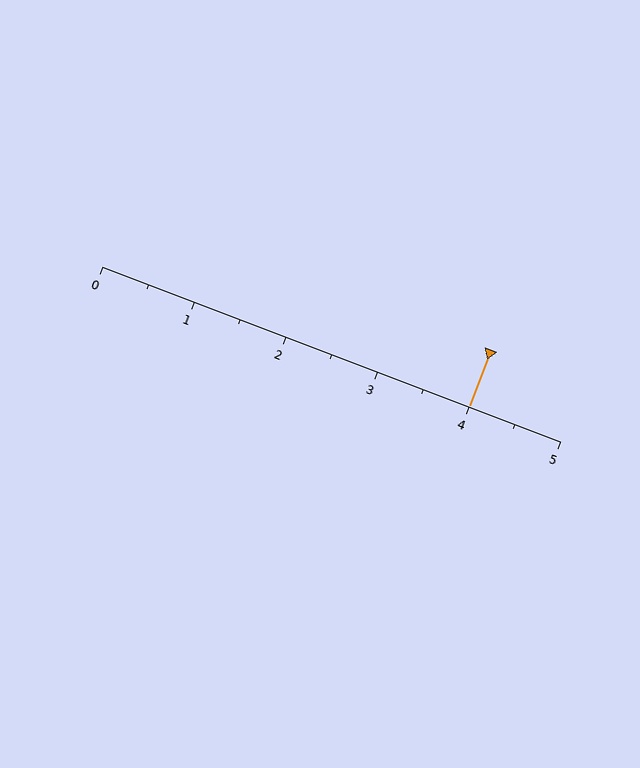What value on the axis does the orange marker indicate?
The marker indicates approximately 4.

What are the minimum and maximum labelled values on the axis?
The axis runs from 0 to 5.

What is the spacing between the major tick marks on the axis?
The major ticks are spaced 1 apart.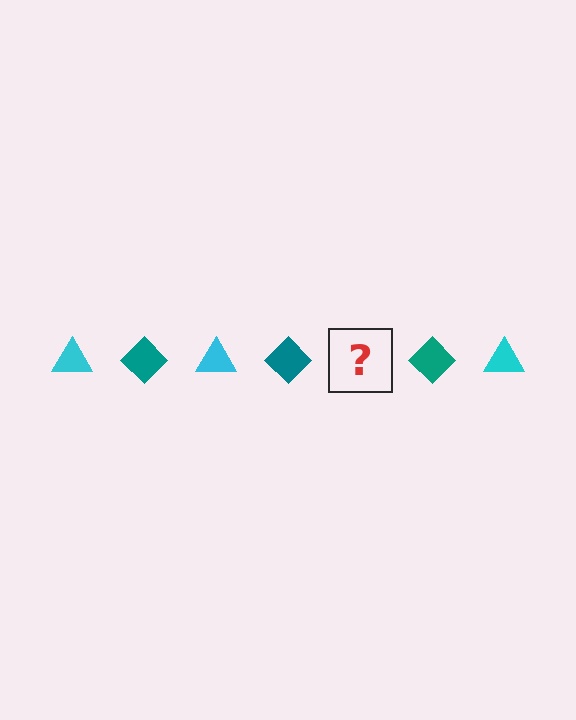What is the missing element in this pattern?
The missing element is a cyan triangle.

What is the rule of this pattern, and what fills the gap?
The rule is that the pattern alternates between cyan triangle and teal diamond. The gap should be filled with a cyan triangle.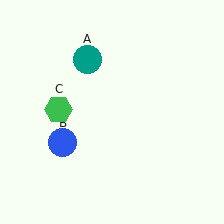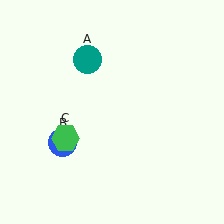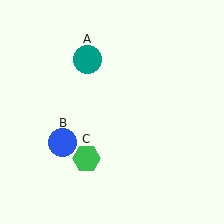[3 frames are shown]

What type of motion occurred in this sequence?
The green hexagon (object C) rotated counterclockwise around the center of the scene.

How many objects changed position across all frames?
1 object changed position: green hexagon (object C).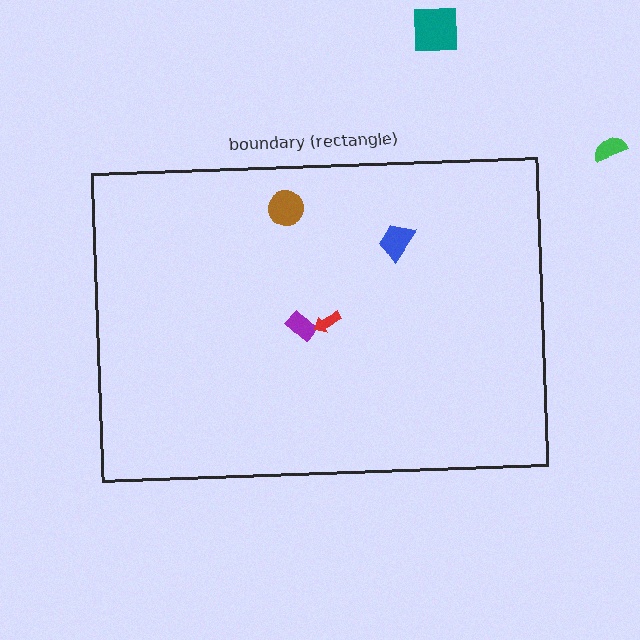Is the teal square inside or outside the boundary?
Outside.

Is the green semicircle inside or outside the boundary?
Outside.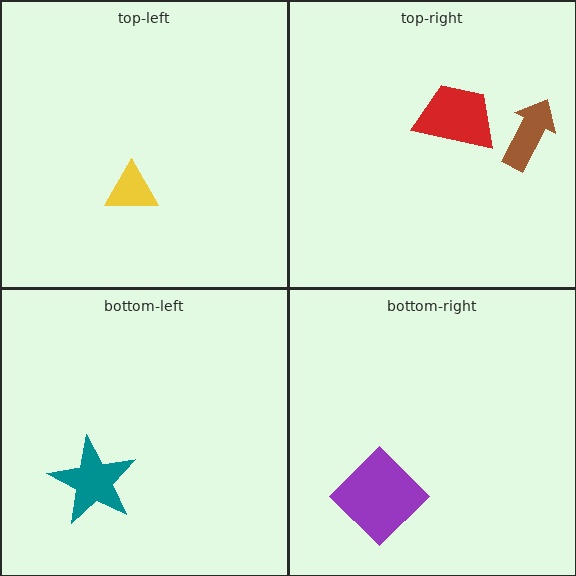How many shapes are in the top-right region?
2.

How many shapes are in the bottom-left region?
1.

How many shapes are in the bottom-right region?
1.